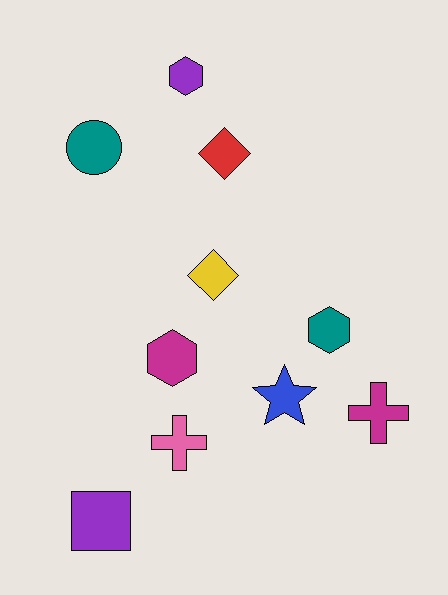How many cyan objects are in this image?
There are no cyan objects.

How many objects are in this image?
There are 10 objects.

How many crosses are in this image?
There are 2 crosses.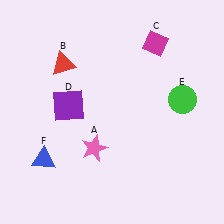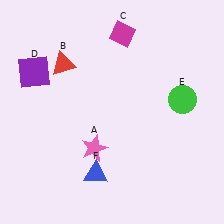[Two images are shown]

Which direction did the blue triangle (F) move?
The blue triangle (F) moved right.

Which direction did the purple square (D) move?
The purple square (D) moved left.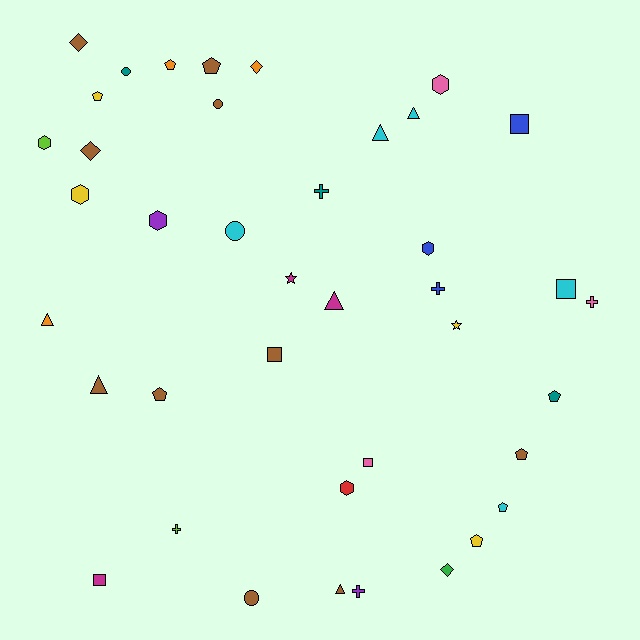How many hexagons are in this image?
There are 6 hexagons.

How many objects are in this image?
There are 40 objects.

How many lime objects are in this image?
There are 2 lime objects.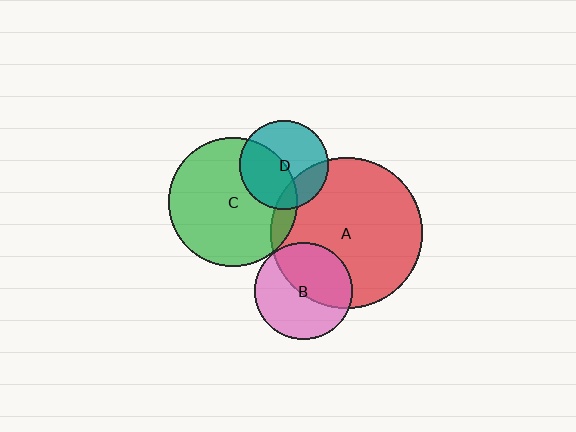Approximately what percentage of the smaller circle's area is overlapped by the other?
Approximately 45%.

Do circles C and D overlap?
Yes.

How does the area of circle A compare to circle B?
Approximately 2.4 times.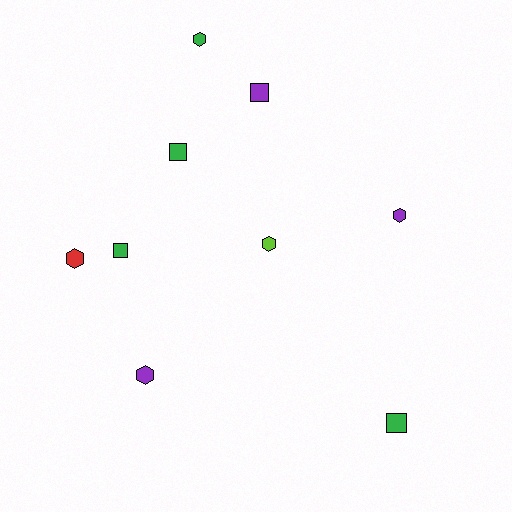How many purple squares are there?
There is 1 purple square.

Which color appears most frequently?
Green, with 4 objects.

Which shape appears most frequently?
Hexagon, with 5 objects.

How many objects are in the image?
There are 9 objects.